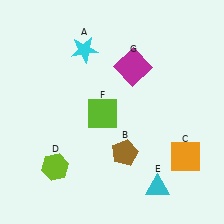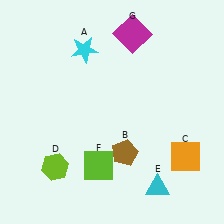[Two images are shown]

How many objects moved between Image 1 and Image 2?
2 objects moved between the two images.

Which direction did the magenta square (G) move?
The magenta square (G) moved up.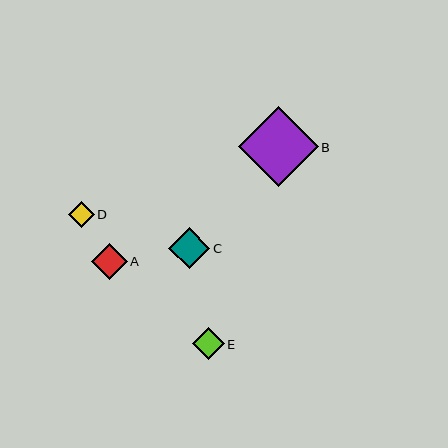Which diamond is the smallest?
Diamond D is the smallest with a size of approximately 26 pixels.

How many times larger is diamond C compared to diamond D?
Diamond C is approximately 1.6 times the size of diamond D.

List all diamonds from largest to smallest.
From largest to smallest: B, C, A, E, D.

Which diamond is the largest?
Diamond B is the largest with a size of approximately 80 pixels.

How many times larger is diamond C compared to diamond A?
Diamond C is approximately 1.1 times the size of diamond A.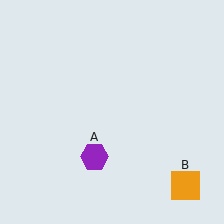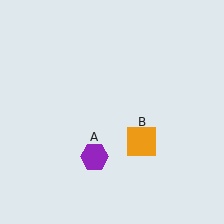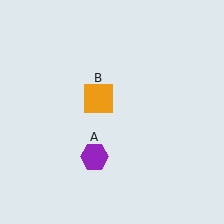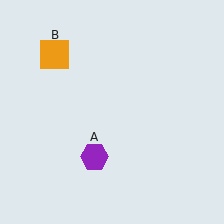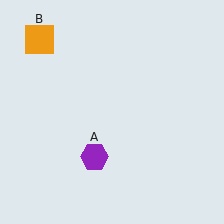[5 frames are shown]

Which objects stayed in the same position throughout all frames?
Purple hexagon (object A) remained stationary.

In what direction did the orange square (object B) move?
The orange square (object B) moved up and to the left.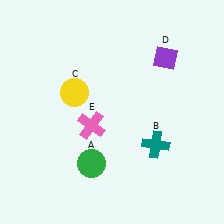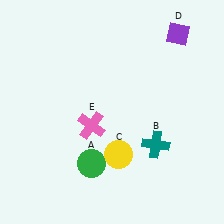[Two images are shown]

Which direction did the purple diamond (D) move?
The purple diamond (D) moved up.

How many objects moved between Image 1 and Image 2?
2 objects moved between the two images.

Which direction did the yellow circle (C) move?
The yellow circle (C) moved down.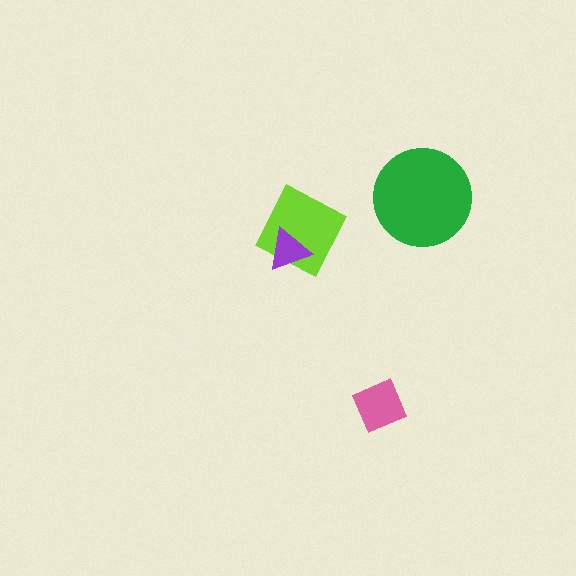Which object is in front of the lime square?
The purple triangle is in front of the lime square.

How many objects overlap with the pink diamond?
0 objects overlap with the pink diamond.